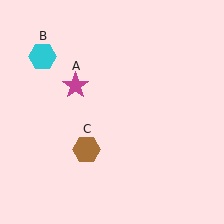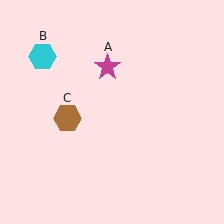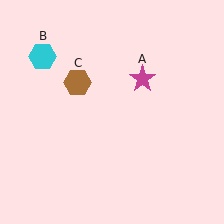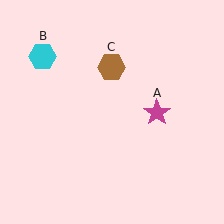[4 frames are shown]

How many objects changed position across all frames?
2 objects changed position: magenta star (object A), brown hexagon (object C).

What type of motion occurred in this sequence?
The magenta star (object A), brown hexagon (object C) rotated clockwise around the center of the scene.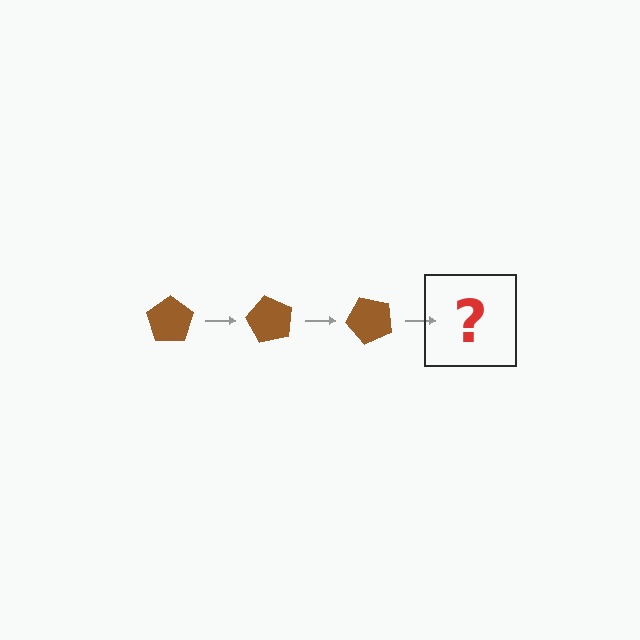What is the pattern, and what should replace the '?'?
The pattern is that the pentagon rotates 60 degrees each step. The '?' should be a brown pentagon rotated 180 degrees.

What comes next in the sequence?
The next element should be a brown pentagon rotated 180 degrees.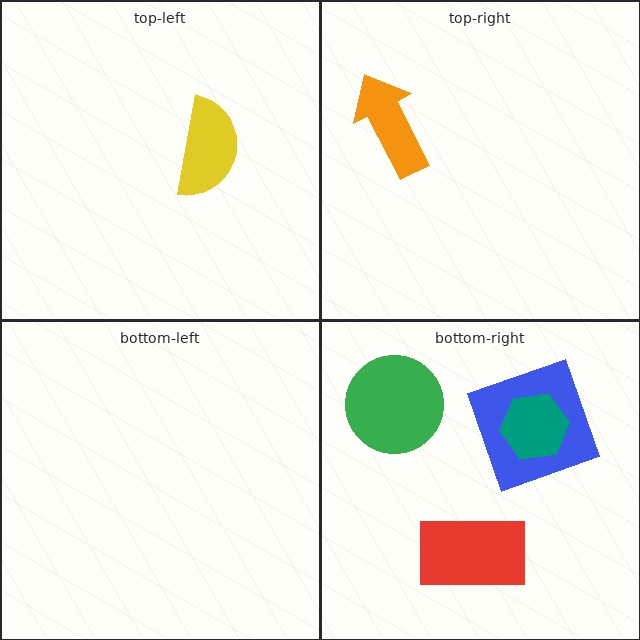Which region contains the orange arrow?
The top-right region.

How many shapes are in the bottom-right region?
4.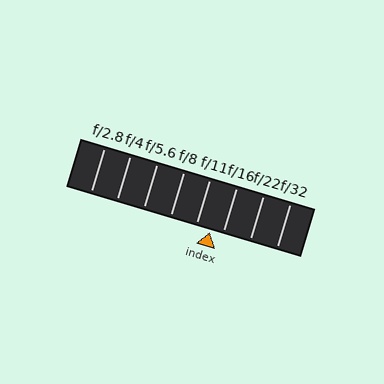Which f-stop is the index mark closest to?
The index mark is closest to f/16.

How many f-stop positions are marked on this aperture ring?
There are 8 f-stop positions marked.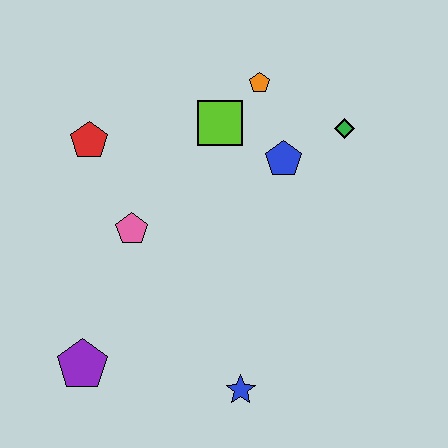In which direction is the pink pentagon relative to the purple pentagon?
The pink pentagon is above the purple pentagon.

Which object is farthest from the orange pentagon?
The purple pentagon is farthest from the orange pentagon.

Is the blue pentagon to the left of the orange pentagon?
No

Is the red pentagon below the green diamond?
Yes